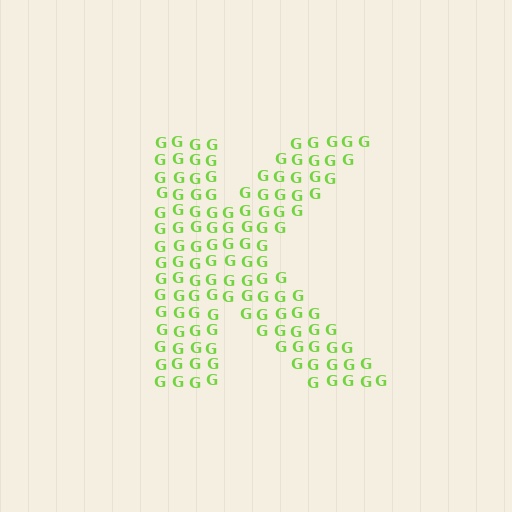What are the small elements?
The small elements are letter G's.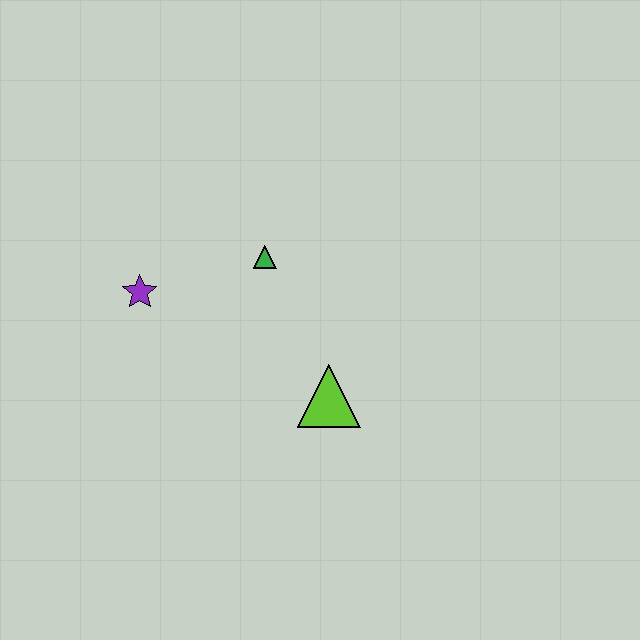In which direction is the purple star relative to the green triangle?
The purple star is to the left of the green triangle.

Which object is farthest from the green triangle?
The lime triangle is farthest from the green triangle.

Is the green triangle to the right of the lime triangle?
No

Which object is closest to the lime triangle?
The green triangle is closest to the lime triangle.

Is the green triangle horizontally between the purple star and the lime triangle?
Yes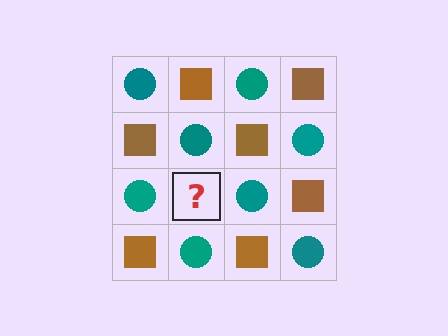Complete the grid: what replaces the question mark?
The question mark should be replaced with a brown square.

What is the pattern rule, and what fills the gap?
The rule is that it alternates teal circle and brown square in a checkerboard pattern. The gap should be filled with a brown square.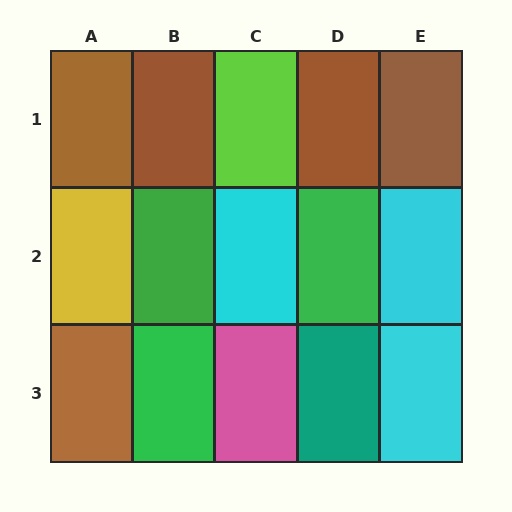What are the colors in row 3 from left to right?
Brown, green, pink, teal, cyan.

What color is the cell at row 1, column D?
Brown.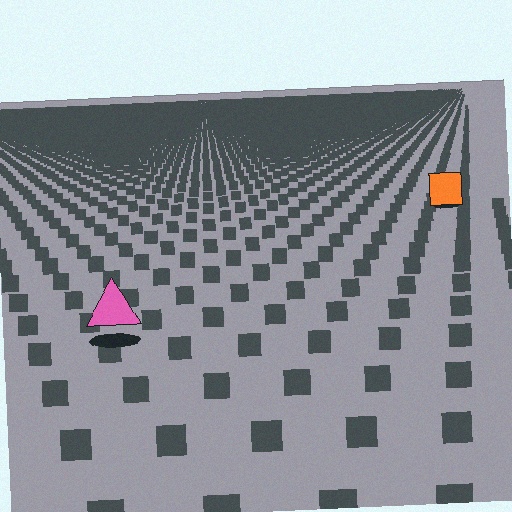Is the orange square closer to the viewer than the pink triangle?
No. The pink triangle is closer — you can tell from the texture gradient: the ground texture is coarser near it.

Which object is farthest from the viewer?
The orange square is farthest from the viewer. It appears smaller and the ground texture around it is denser.